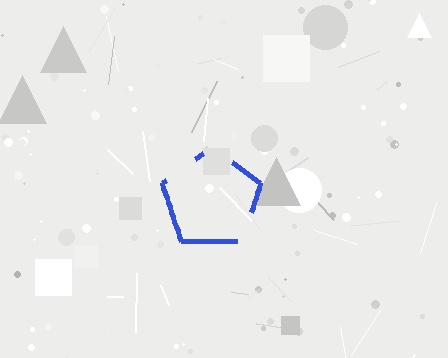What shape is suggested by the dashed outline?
The dashed outline suggests a pentagon.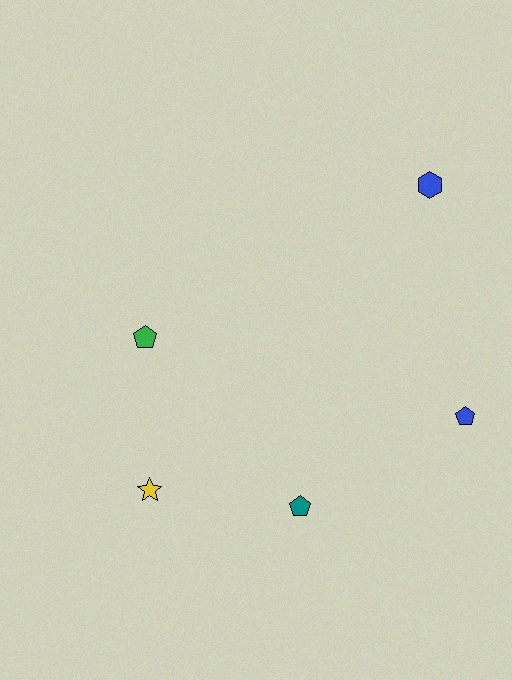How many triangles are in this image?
There are no triangles.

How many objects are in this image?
There are 5 objects.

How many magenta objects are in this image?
There are no magenta objects.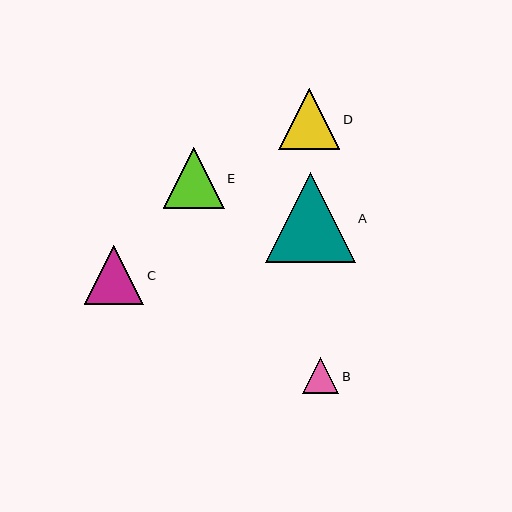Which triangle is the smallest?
Triangle B is the smallest with a size of approximately 36 pixels.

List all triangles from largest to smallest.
From largest to smallest: A, E, D, C, B.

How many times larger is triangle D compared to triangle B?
Triangle D is approximately 1.7 times the size of triangle B.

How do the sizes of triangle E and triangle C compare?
Triangle E and triangle C are approximately the same size.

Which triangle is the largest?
Triangle A is the largest with a size of approximately 89 pixels.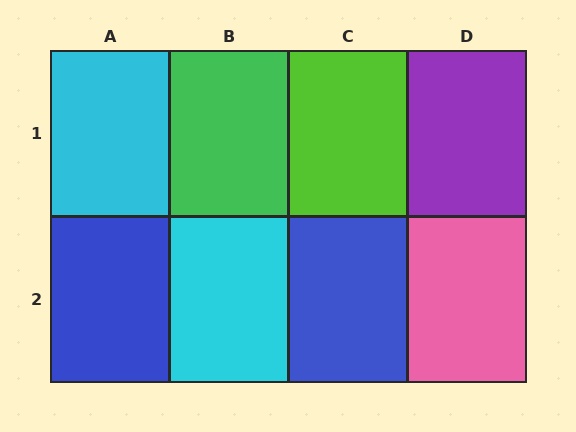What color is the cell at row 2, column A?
Blue.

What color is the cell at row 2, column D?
Pink.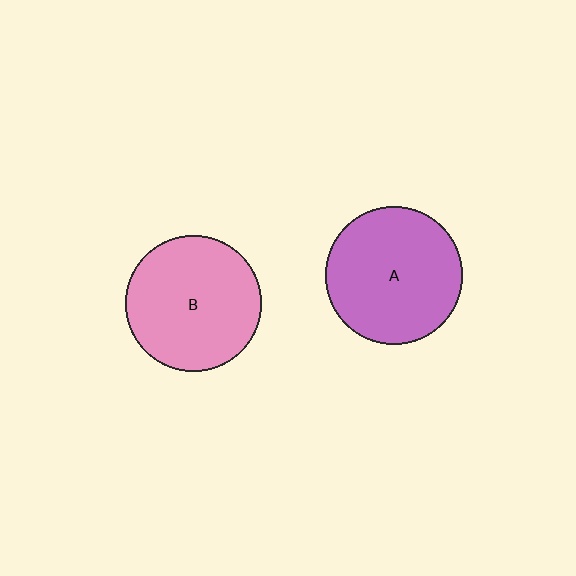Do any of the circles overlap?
No, none of the circles overlap.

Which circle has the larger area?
Circle A (purple).